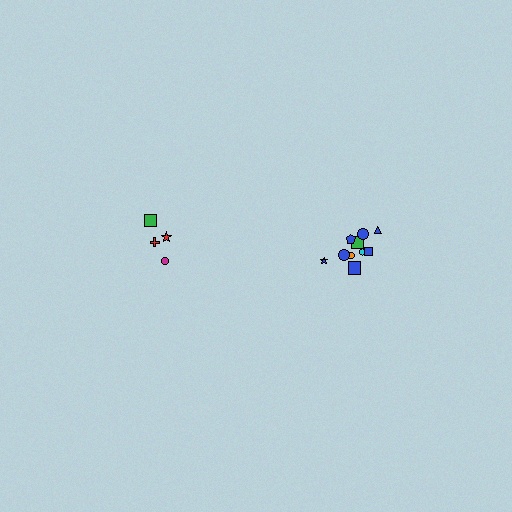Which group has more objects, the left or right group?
The right group.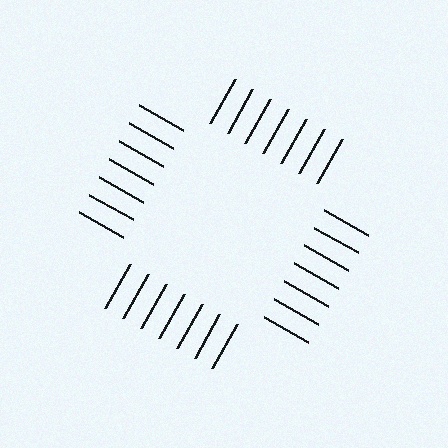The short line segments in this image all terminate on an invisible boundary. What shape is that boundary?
An illusory square — the line segments terminate on its edges but no continuous stroke is drawn.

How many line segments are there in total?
28 — 7 along each of the 4 edges.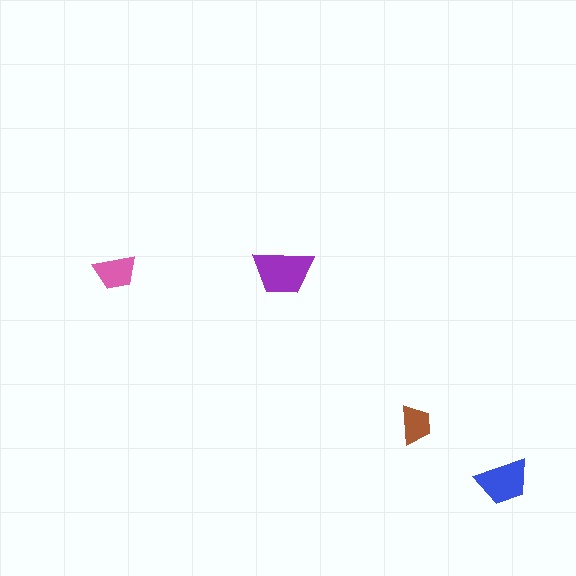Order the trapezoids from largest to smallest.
the purple one, the blue one, the pink one, the brown one.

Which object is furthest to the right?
The blue trapezoid is rightmost.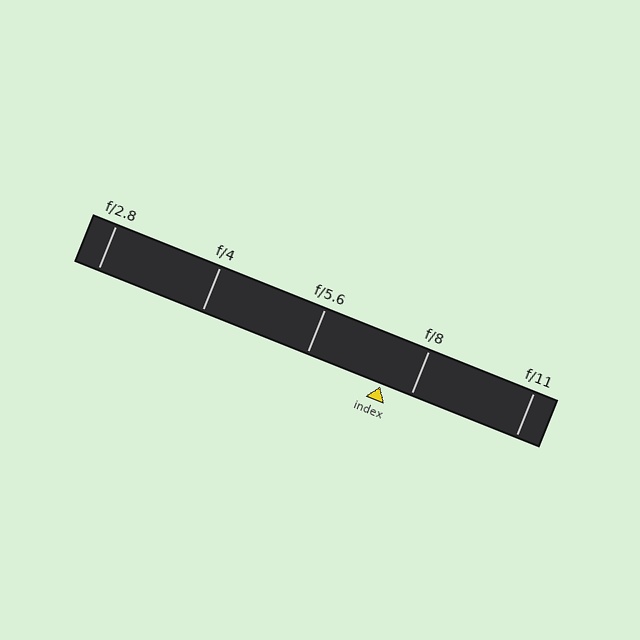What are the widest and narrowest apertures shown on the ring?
The widest aperture shown is f/2.8 and the narrowest is f/11.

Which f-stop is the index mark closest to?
The index mark is closest to f/8.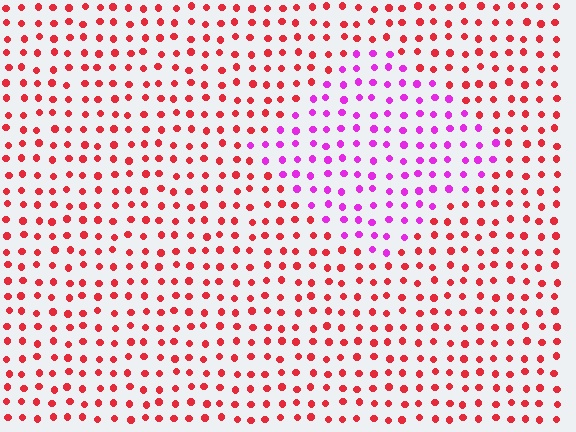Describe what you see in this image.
The image is filled with small red elements in a uniform arrangement. A diamond-shaped region is visible where the elements are tinted to a slightly different hue, forming a subtle color boundary.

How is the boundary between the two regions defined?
The boundary is defined purely by a slight shift in hue (about 54 degrees). Spacing, size, and orientation are identical on both sides.